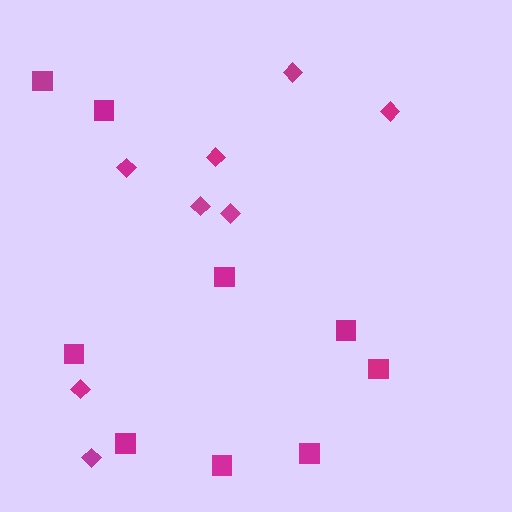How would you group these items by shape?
There are 2 groups: one group of diamonds (8) and one group of squares (9).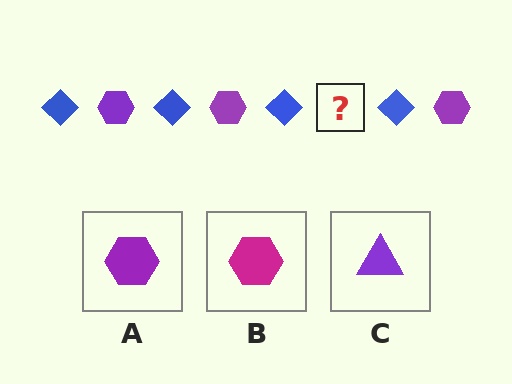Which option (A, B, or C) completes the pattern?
A.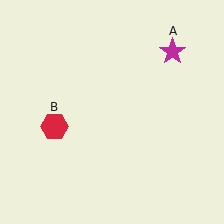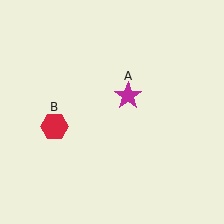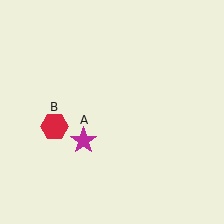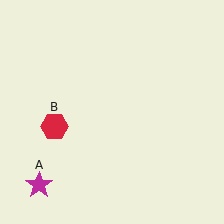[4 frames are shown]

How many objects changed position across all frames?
1 object changed position: magenta star (object A).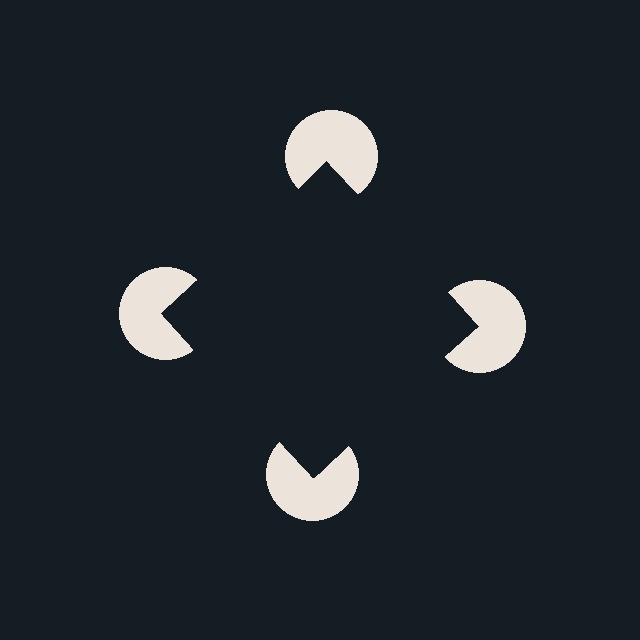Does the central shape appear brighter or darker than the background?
It typically appears slightly darker than the background, even though no actual brightness change is drawn.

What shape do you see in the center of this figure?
An illusory square — its edges are inferred from the aligned wedge cuts in the pac-man discs, not physically drawn.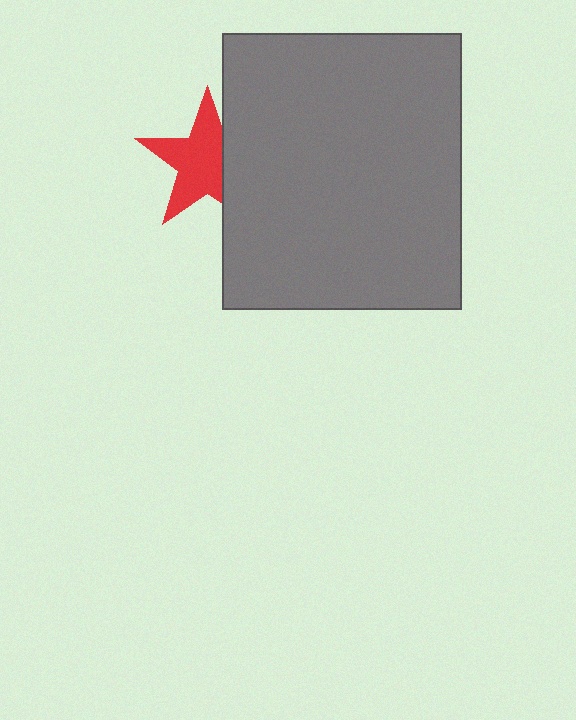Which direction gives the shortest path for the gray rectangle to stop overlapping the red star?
Moving right gives the shortest separation.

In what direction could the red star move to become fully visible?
The red star could move left. That would shift it out from behind the gray rectangle entirely.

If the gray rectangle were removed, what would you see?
You would see the complete red star.